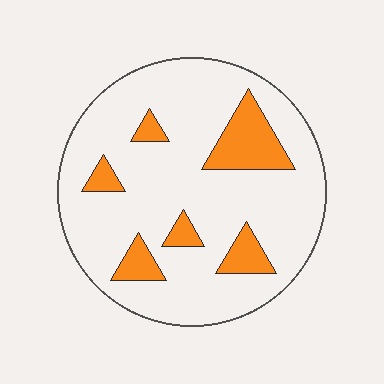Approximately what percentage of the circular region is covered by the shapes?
Approximately 15%.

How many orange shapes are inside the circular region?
6.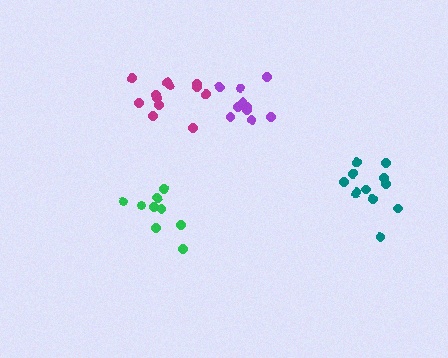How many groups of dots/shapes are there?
There are 4 groups.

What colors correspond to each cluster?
The clusters are colored: magenta, purple, teal, green.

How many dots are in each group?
Group 1: 12 dots, Group 2: 10 dots, Group 3: 12 dots, Group 4: 9 dots (43 total).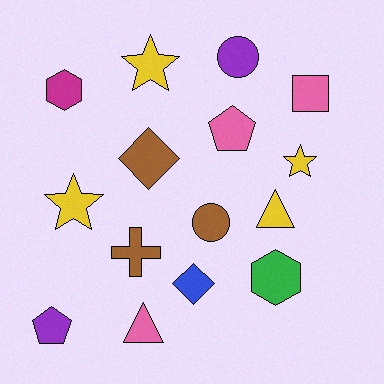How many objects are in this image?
There are 15 objects.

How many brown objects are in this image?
There are 3 brown objects.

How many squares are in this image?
There is 1 square.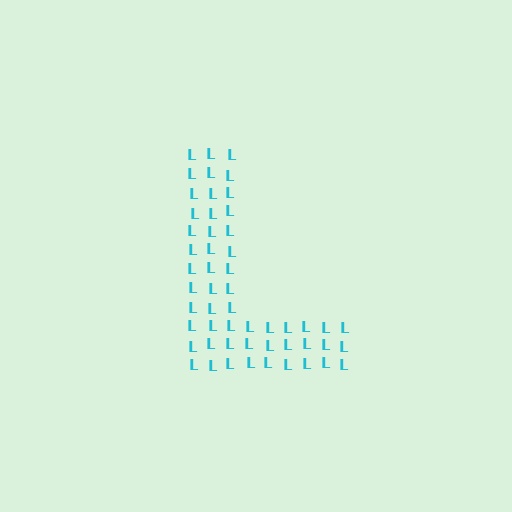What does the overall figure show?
The overall figure shows the letter L.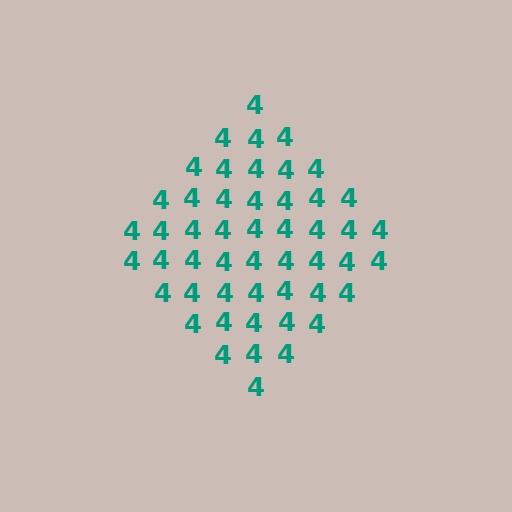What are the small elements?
The small elements are digit 4's.